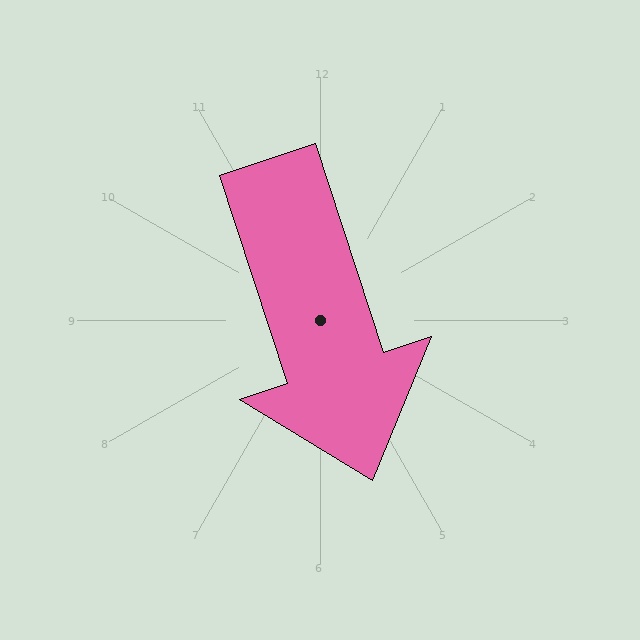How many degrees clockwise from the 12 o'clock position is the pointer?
Approximately 162 degrees.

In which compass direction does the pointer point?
South.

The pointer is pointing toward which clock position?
Roughly 5 o'clock.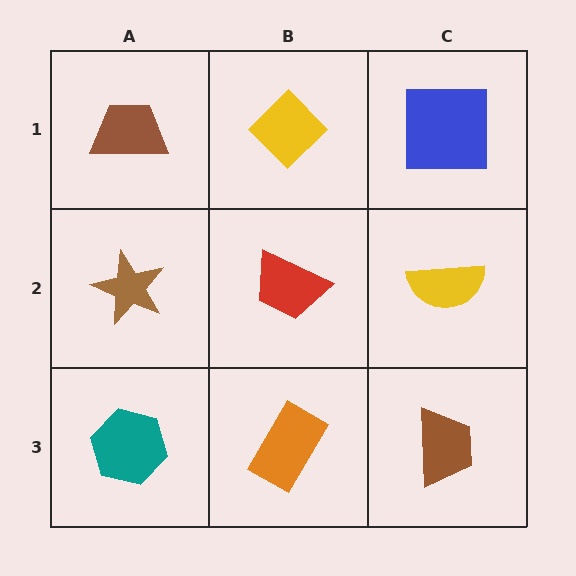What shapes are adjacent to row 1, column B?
A red trapezoid (row 2, column B), a brown trapezoid (row 1, column A), a blue square (row 1, column C).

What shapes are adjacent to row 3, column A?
A brown star (row 2, column A), an orange rectangle (row 3, column B).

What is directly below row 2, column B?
An orange rectangle.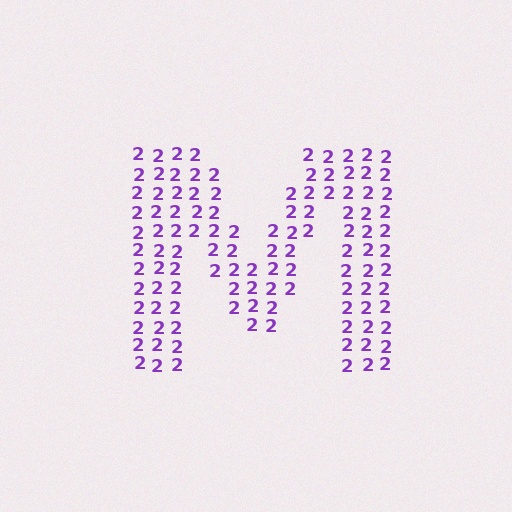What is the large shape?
The large shape is the letter M.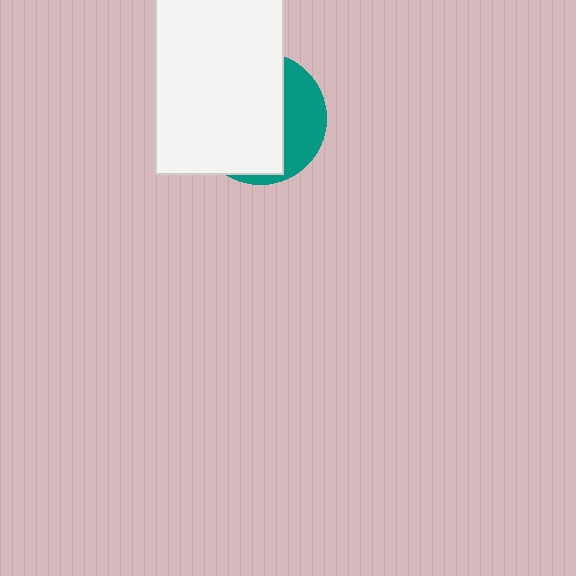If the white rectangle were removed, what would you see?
You would see the complete teal circle.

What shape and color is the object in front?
The object in front is a white rectangle.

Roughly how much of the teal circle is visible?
A small part of it is visible (roughly 31%).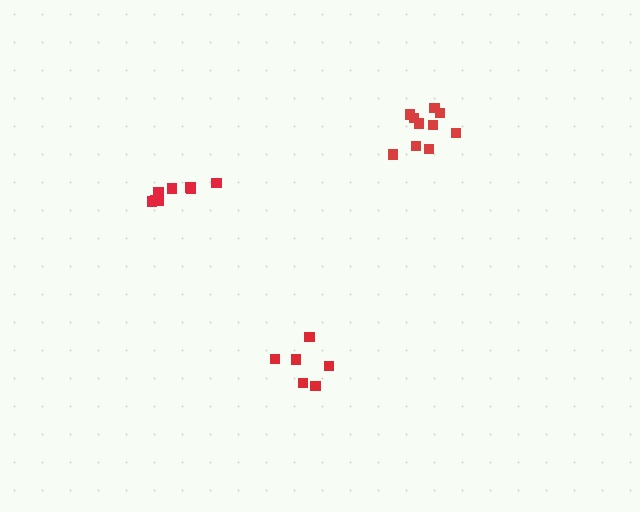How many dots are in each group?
Group 1: 10 dots, Group 2: 6 dots, Group 3: 8 dots (24 total).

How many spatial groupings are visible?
There are 3 spatial groupings.